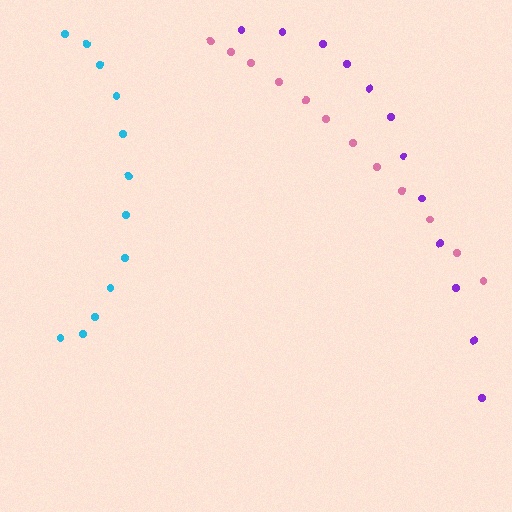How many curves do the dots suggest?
There are 3 distinct paths.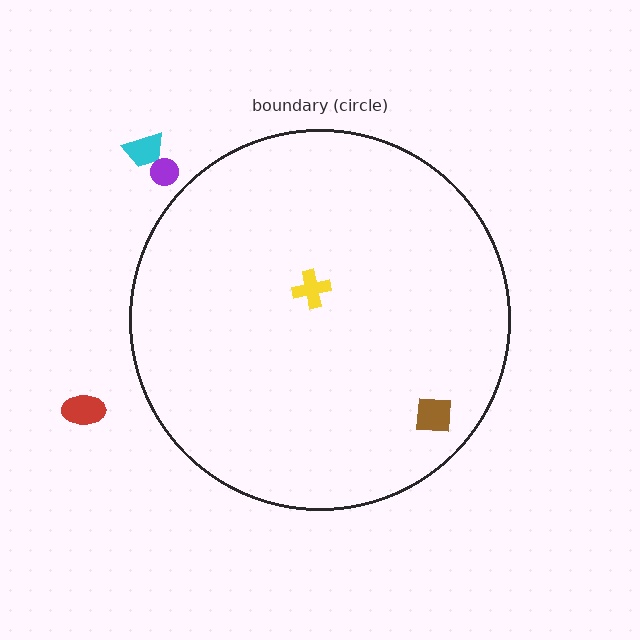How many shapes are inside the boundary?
2 inside, 3 outside.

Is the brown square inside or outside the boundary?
Inside.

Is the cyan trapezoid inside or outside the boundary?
Outside.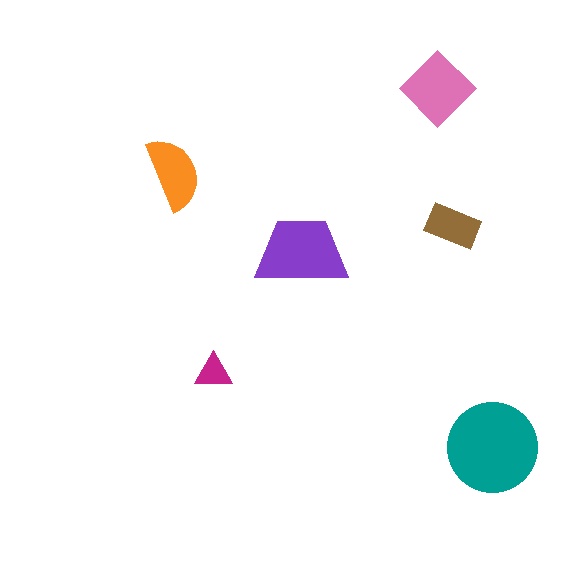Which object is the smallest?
The magenta triangle.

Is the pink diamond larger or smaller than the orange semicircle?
Larger.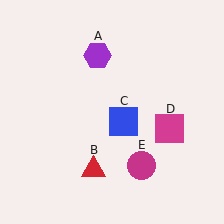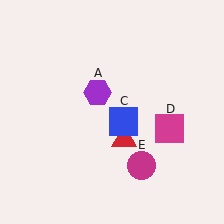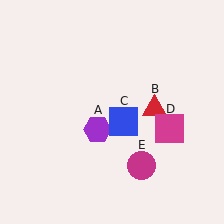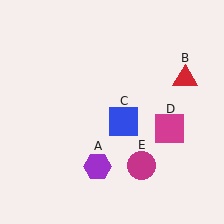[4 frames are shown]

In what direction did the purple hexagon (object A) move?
The purple hexagon (object A) moved down.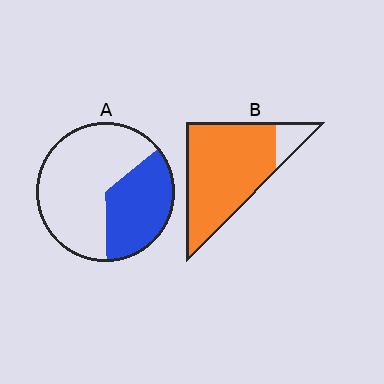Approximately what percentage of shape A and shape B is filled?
A is approximately 35% and B is approximately 90%.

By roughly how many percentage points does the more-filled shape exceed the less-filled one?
By roughly 50 percentage points (B over A).